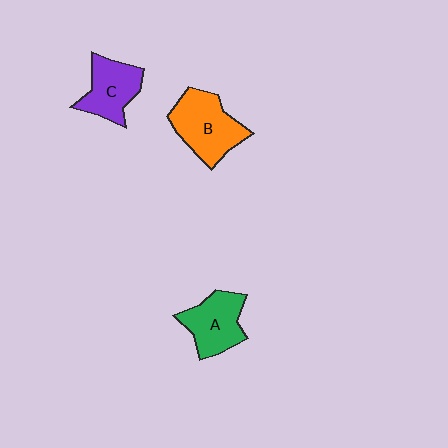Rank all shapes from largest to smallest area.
From largest to smallest: B (orange), A (green), C (purple).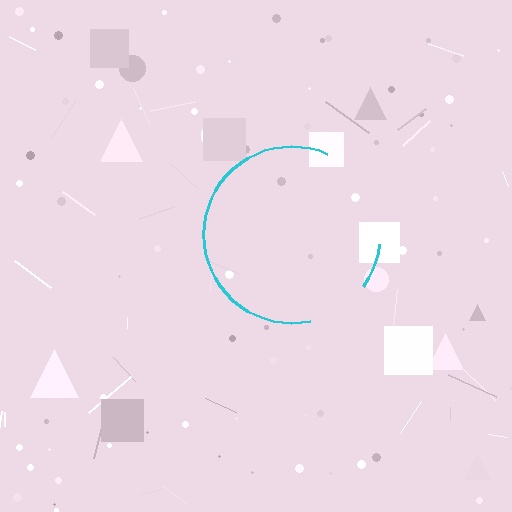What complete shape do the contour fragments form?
The contour fragments form a circle.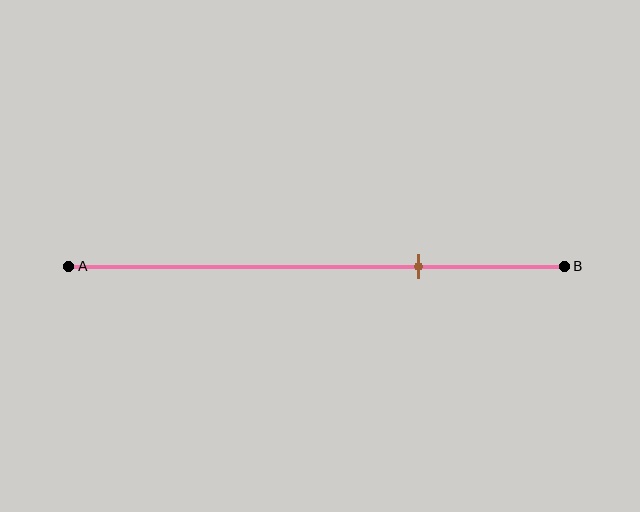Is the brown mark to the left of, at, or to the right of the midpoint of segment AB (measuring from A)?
The brown mark is to the right of the midpoint of segment AB.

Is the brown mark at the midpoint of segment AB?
No, the mark is at about 70% from A, not at the 50% midpoint.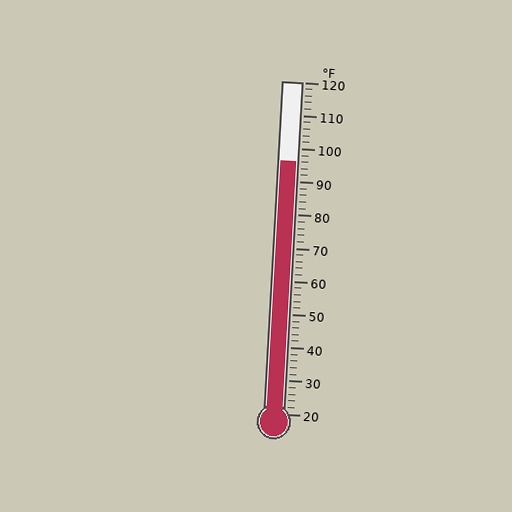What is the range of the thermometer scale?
The thermometer scale ranges from 20°F to 120°F.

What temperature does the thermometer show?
The thermometer shows approximately 96°F.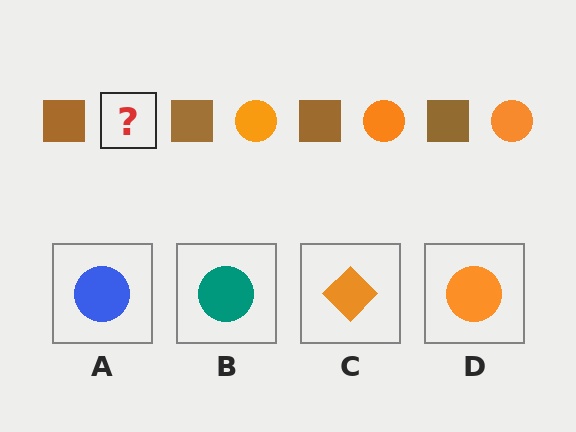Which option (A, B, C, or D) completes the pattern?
D.